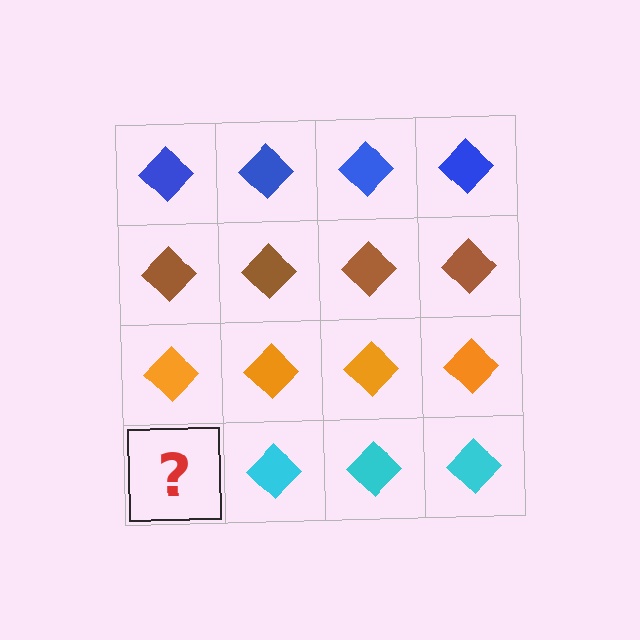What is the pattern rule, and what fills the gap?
The rule is that each row has a consistent color. The gap should be filled with a cyan diamond.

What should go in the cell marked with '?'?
The missing cell should contain a cyan diamond.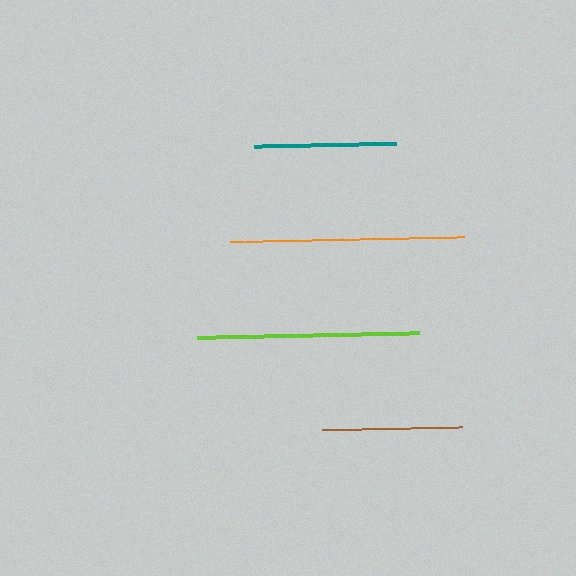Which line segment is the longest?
The orange line is the longest at approximately 234 pixels.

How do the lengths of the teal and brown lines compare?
The teal and brown lines are approximately the same length.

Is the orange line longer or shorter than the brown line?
The orange line is longer than the brown line.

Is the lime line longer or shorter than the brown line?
The lime line is longer than the brown line.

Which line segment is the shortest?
The brown line is the shortest at approximately 140 pixels.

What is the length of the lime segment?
The lime segment is approximately 222 pixels long.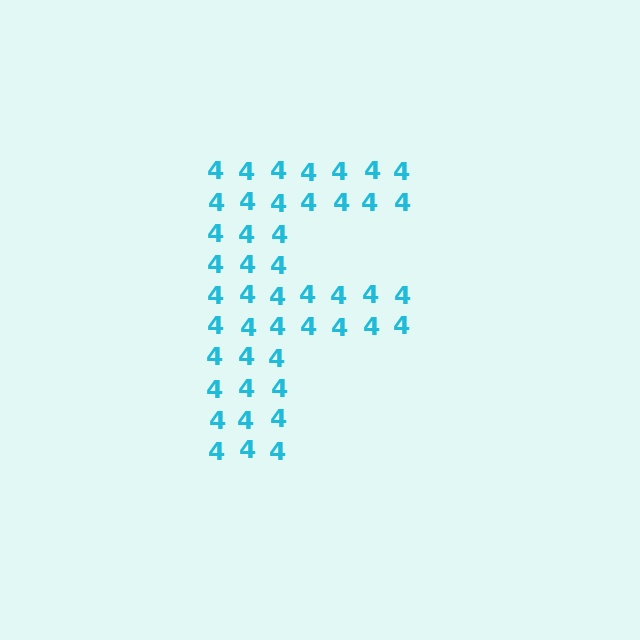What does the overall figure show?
The overall figure shows the letter F.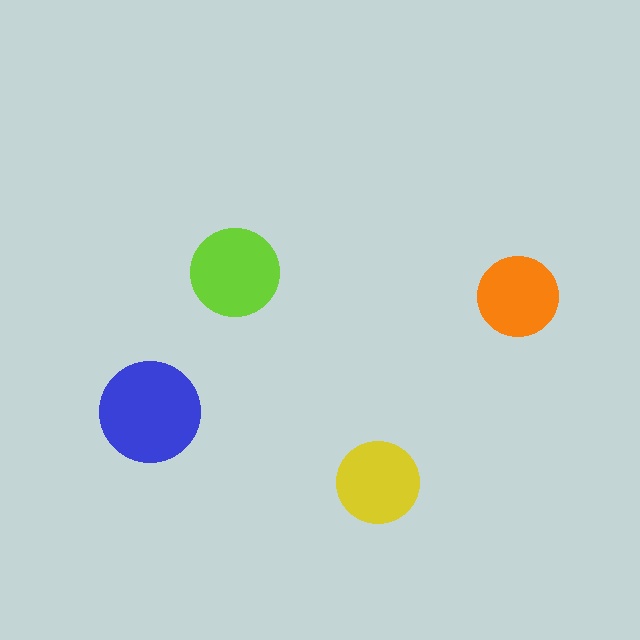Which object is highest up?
The lime circle is topmost.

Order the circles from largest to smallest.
the blue one, the lime one, the yellow one, the orange one.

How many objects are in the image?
There are 4 objects in the image.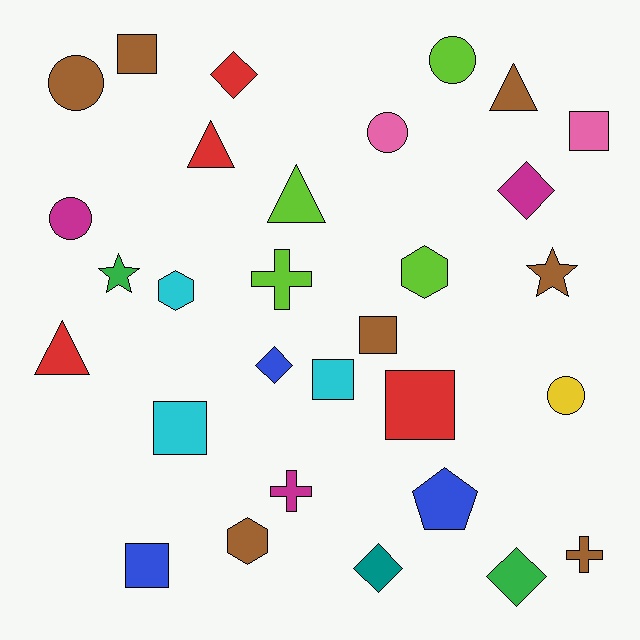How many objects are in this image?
There are 30 objects.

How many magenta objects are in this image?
There are 3 magenta objects.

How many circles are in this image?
There are 5 circles.